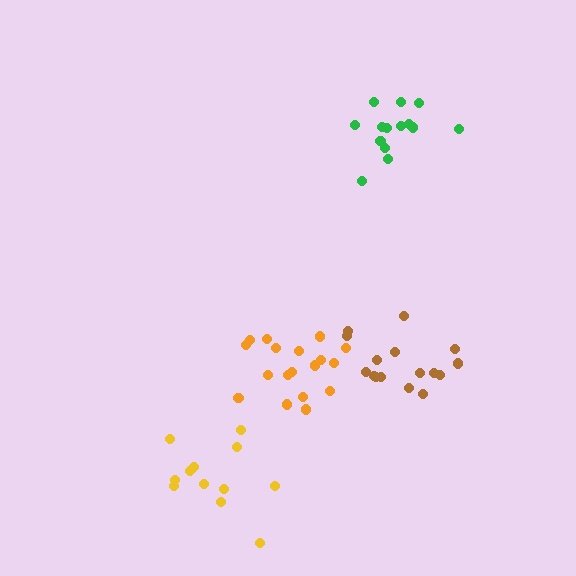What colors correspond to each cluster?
The clusters are colored: yellow, orange, brown, green.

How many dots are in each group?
Group 1: 13 dots, Group 2: 18 dots, Group 3: 16 dots, Group 4: 14 dots (61 total).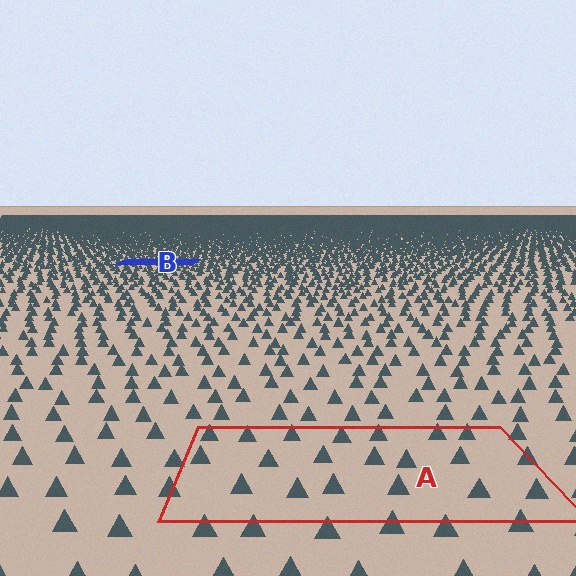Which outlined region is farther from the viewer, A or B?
Region B is farther from the viewer — the texture elements inside it appear smaller and more densely packed.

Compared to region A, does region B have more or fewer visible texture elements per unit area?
Region B has more texture elements per unit area — they are packed more densely because it is farther away.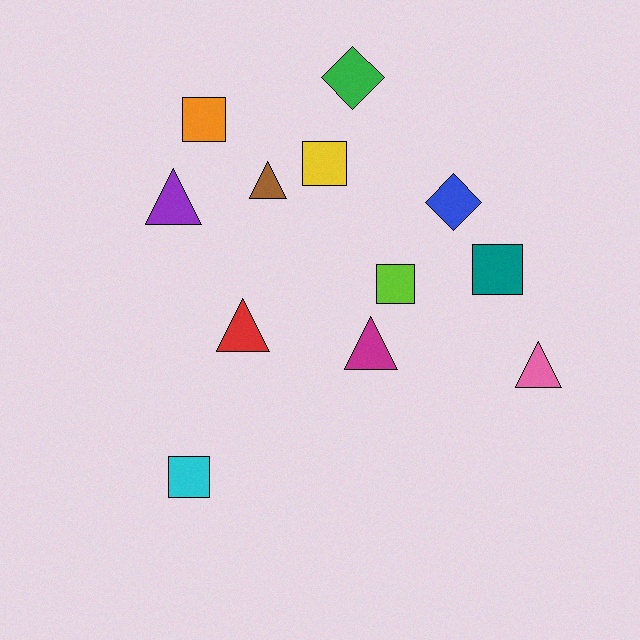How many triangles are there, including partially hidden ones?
There are 5 triangles.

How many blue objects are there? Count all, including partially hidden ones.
There is 1 blue object.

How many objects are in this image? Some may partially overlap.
There are 12 objects.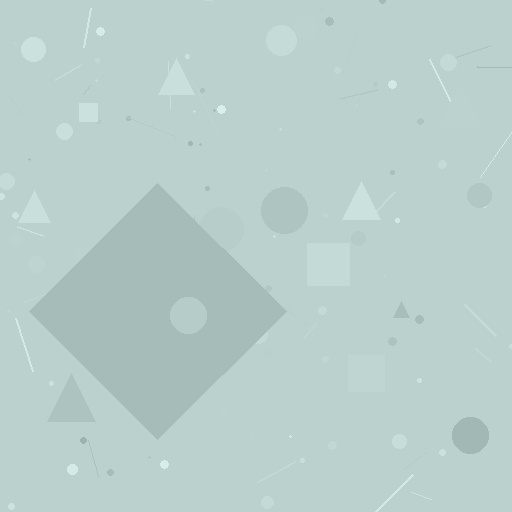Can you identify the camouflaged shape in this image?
The camouflaged shape is a diamond.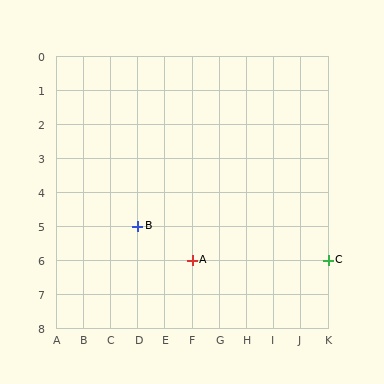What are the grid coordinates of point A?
Point A is at grid coordinates (F, 6).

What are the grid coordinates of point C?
Point C is at grid coordinates (K, 6).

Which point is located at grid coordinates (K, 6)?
Point C is at (K, 6).